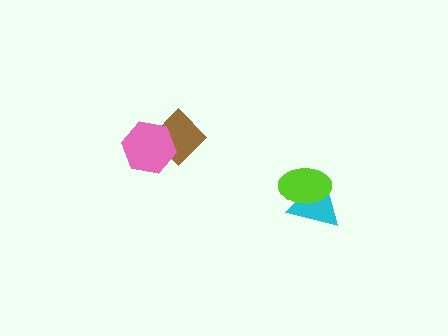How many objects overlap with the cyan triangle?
1 object overlaps with the cyan triangle.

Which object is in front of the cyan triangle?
The lime ellipse is in front of the cyan triangle.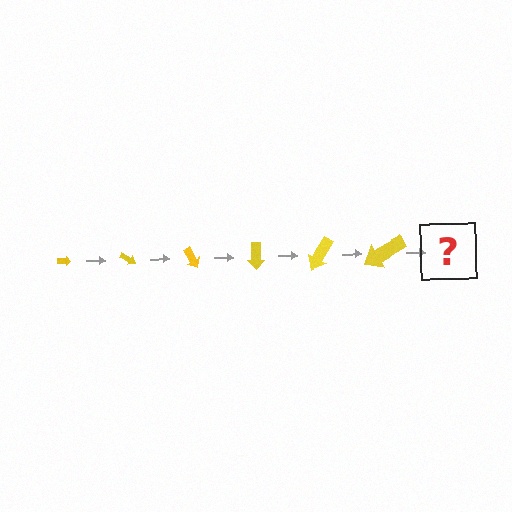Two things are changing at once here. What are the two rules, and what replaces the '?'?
The two rules are that the arrow grows larger each step and it rotates 30 degrees each step. The '?' should be an arrow, larger than the previous one and rotated 180 degrees from the start.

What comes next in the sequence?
The next element should be an arrow, larger than the previous one and rotated 180 degrees from the start.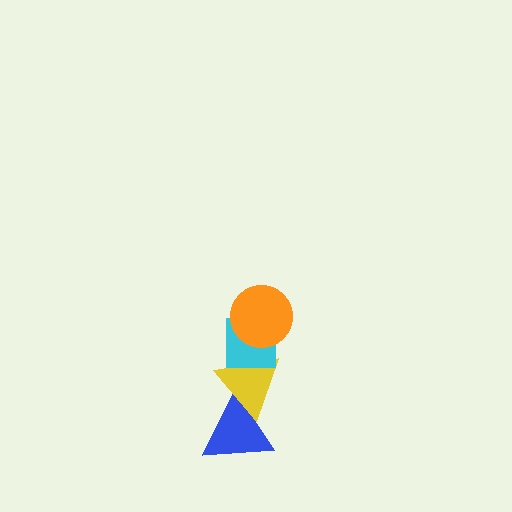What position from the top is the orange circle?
The orange circle is 1st from the top.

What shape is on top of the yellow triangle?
The cyan square is on top of the yellow triangle.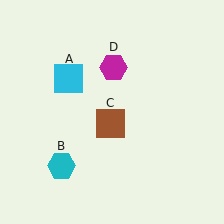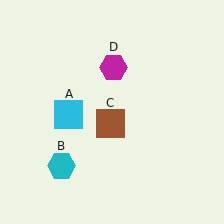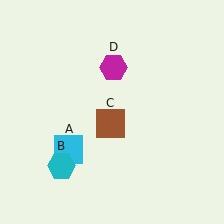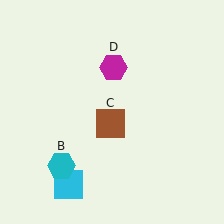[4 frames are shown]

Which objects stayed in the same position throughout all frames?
Cyan hexagon (object B) and brown square (object C) and magenta hexagon (object D) remained stationary.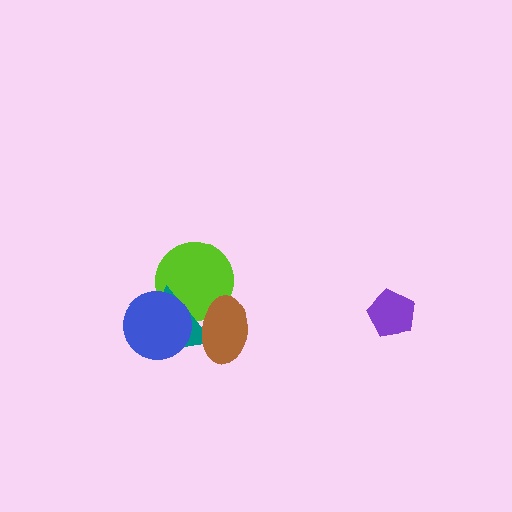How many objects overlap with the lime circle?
3 objects overlap with the lime circle.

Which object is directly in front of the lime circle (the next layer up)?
The teal triangle is directly in front of the lime circle.